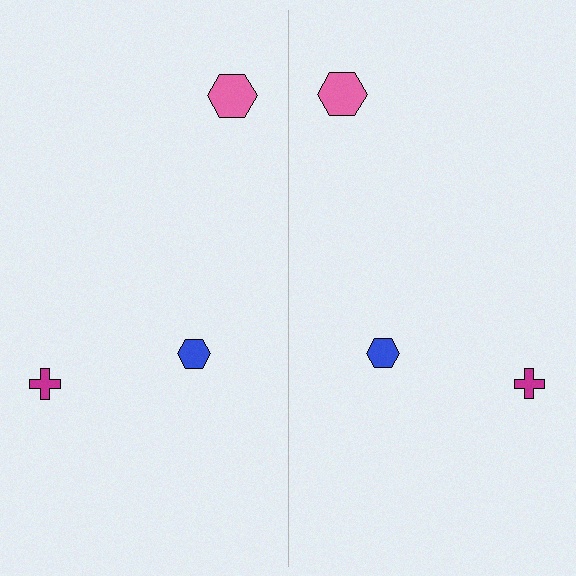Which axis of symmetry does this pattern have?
The pattern has a vertical axis of symmetry running through the center of the image.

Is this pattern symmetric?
Yes, this pattern has bilateral (reflection) symmetry.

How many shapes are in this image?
There are 6 shapes in this image.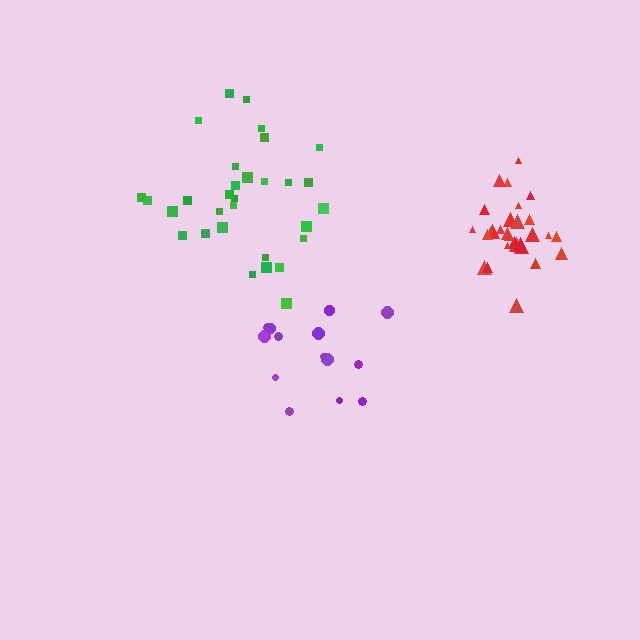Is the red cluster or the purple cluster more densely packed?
Red.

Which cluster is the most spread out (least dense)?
Purple.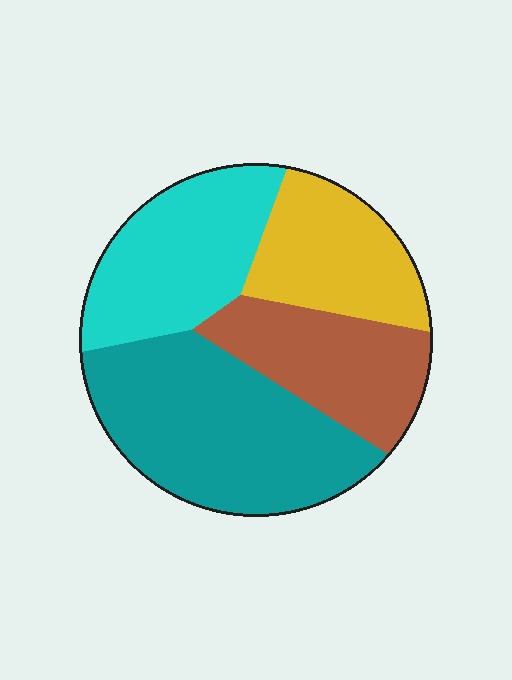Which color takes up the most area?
Teal, at roughly 35%.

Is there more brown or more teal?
Teal.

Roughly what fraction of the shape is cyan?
Cyan covers 24% of the shape.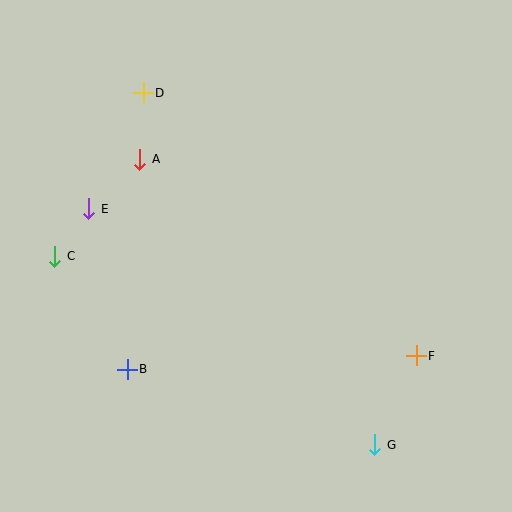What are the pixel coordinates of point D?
Point D is at (143, 93).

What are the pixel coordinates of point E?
Point E is at (89, 209).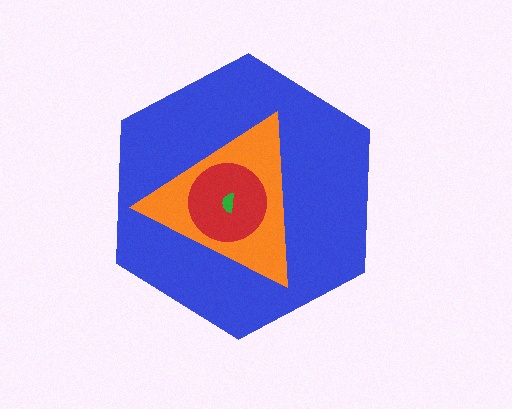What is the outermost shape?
The blue hexagon.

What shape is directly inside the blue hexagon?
The orange triangle.